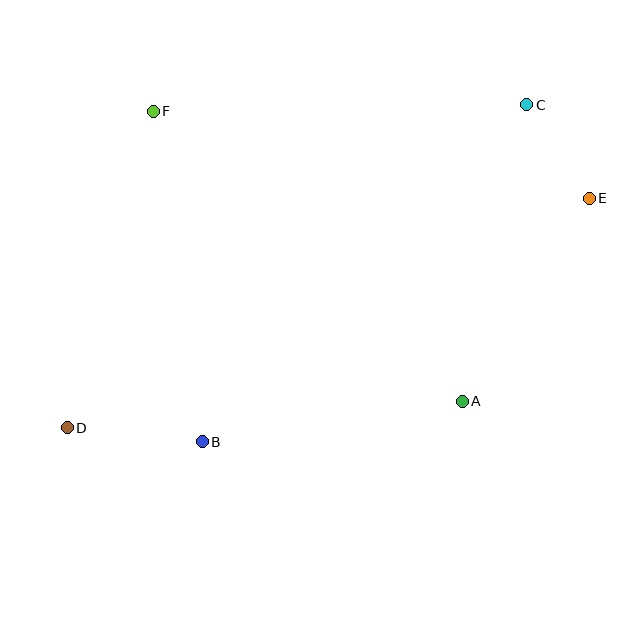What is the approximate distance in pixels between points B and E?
The distance between B and E is approximately 457 pixels.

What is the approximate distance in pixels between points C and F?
The distance between C and F is approximately 373 pixels.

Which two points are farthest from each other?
Points D and E are farthest from each other.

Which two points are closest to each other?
Points C and E are closest to each other.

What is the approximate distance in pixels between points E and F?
The distance between E and F is approximately 444 pixels.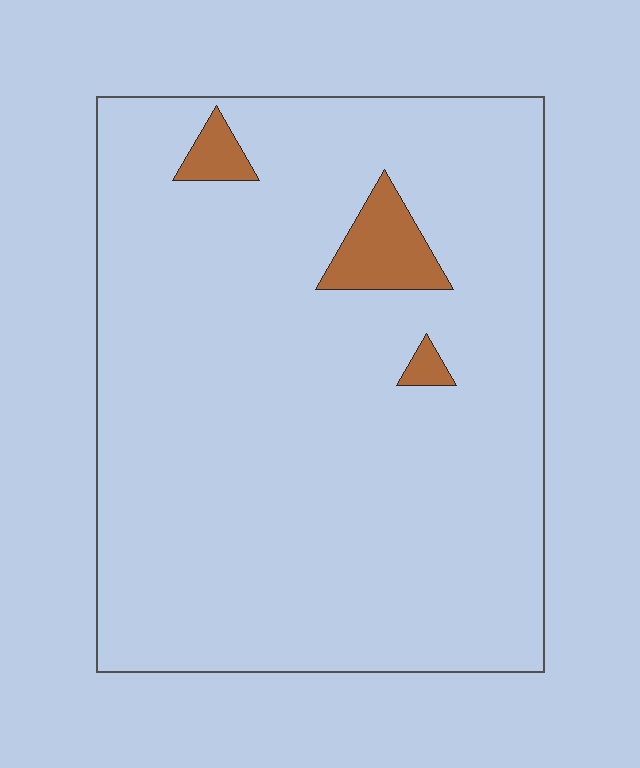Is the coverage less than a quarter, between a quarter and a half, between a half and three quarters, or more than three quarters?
Less than a quarter.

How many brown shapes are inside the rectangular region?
3.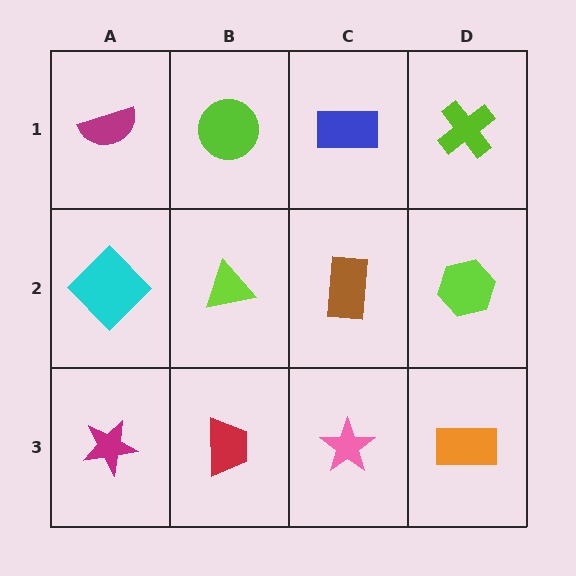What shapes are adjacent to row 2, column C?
A blue rectangle (row 1, column C), a pink star (row 3, column C), a lime triangle (row 2, column B), a lime hexagon (row 2, column D).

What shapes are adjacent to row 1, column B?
A lime triangle (row 2, column B), a magenta semicircle (row 1, column A), a blue rectangle (row 1, column C).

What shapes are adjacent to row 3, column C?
A brown rectangle (row 2, column C), a red trapezoid (row 3, column B), an orange rectangle (row 3, column D).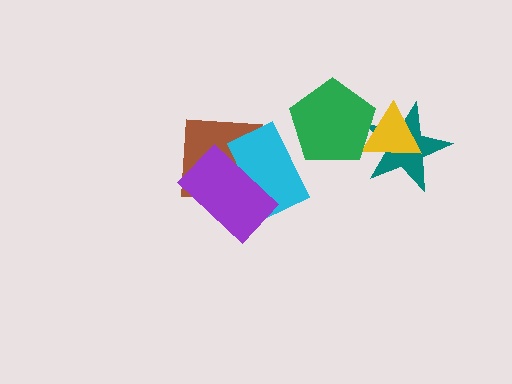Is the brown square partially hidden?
Yes, it is partially covered by another shape.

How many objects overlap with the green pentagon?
2 objects overlap with the green pentagon.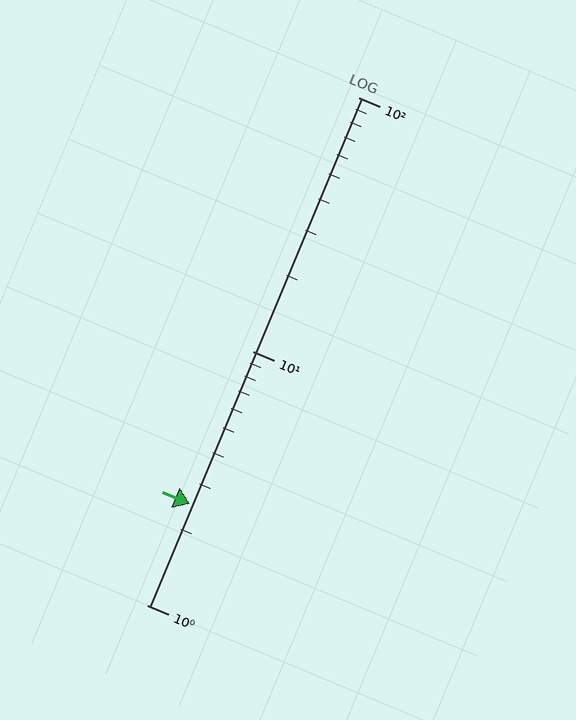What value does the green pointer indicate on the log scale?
The pointer indicates approximately 2.5.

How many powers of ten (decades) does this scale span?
The scale spans 2 decades, from 1 to 100.